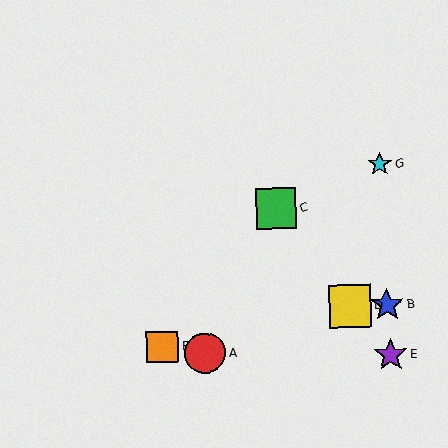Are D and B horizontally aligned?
Yes, both are at y≈306.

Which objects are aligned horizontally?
Objects B, D are aligned horizontally.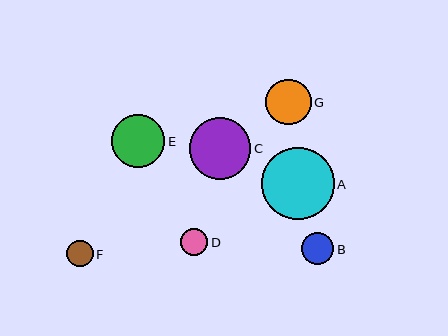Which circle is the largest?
Circle A is the largest with a size of approximately 72 pixels.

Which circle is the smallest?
Circle F is the smallest with a size of approximately 26 pixels.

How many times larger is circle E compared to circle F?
Circle E is approximately 2.0 times the size of circle F.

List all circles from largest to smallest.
From largest to smallest: A, C, E, G, B, D, F.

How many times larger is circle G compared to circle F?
Circle G is approximately 1.7 times the size of circle F.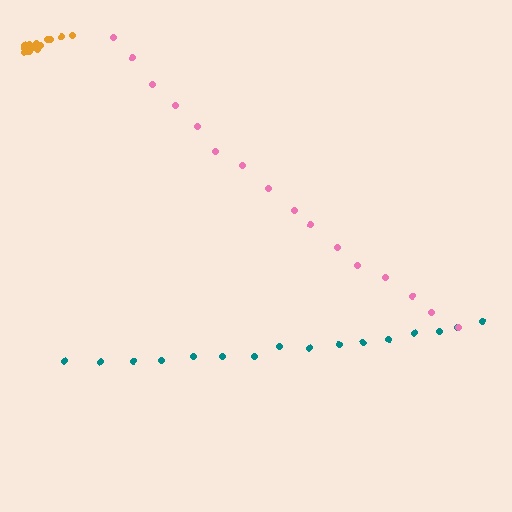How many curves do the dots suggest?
There are 3 distinct paths.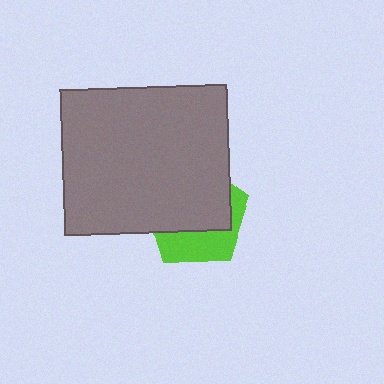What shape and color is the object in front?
The object in front is a gray rectangle.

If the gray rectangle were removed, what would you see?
You would see the complete lime pentagon.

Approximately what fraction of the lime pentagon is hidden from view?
Roughly 63% of the lime pentagon is hidden behind the gray rectangle.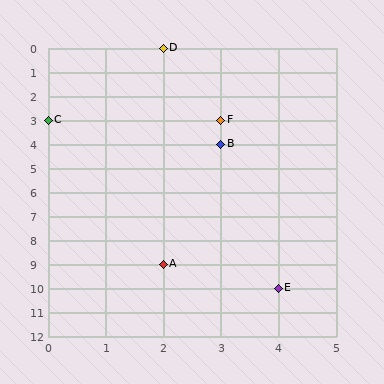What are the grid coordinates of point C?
Point C is at grid coordinates (0, 3).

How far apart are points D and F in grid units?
Points D and F are 1 column and 3 rows apart (about 3.2 grid units diagonally).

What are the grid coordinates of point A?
Point A is at grid coordinates (2, 9).